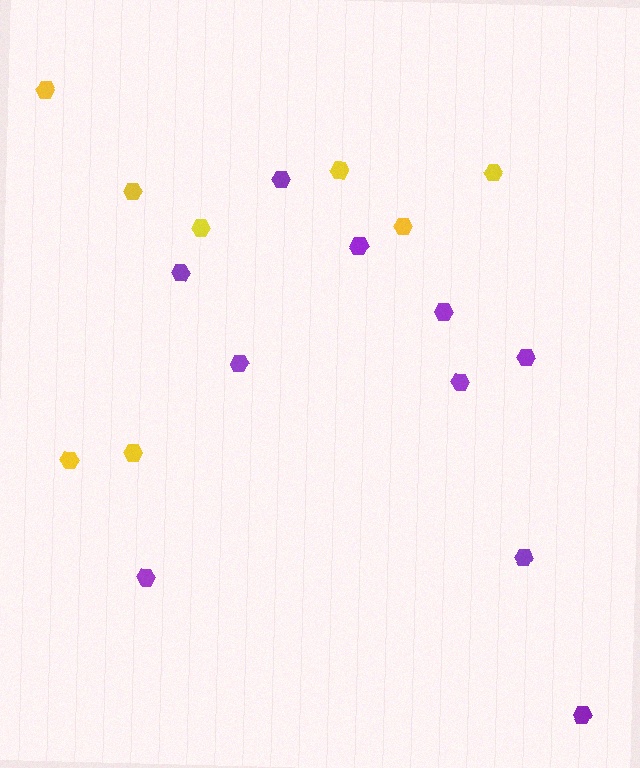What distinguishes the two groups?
There are 2 groups: one group of yellow hexagons (8) and one group of purple hexagons (10).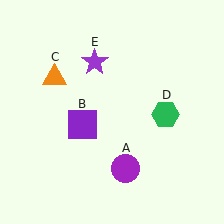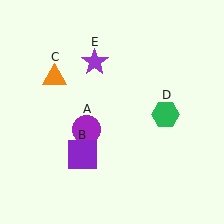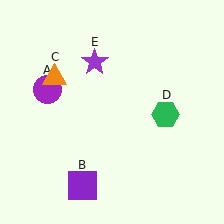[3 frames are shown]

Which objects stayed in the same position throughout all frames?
Orange triangle (object C) and green hexagon (object D) and purple star (object E) remained stationary.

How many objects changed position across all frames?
2 objects changed position: purple circle (object A), purple square (object B).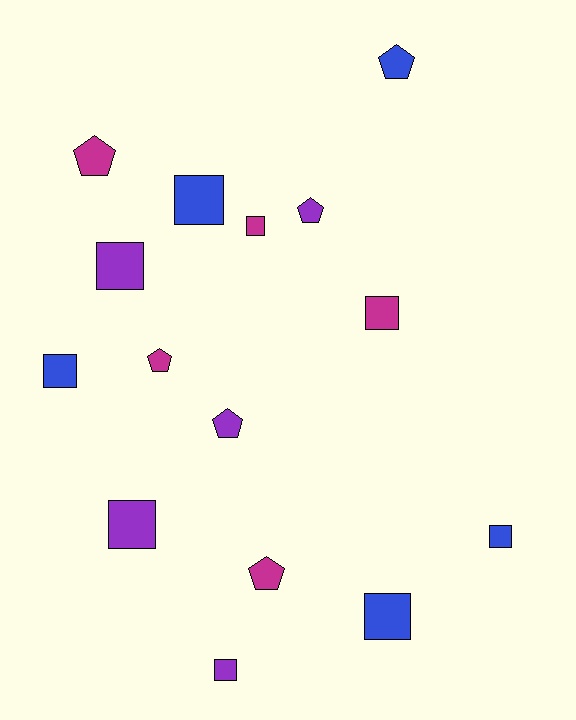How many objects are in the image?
There are 15 objects.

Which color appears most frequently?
Blue, with 5 objects.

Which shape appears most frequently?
Square, with 9 objects.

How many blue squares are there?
There are 4 blue squares.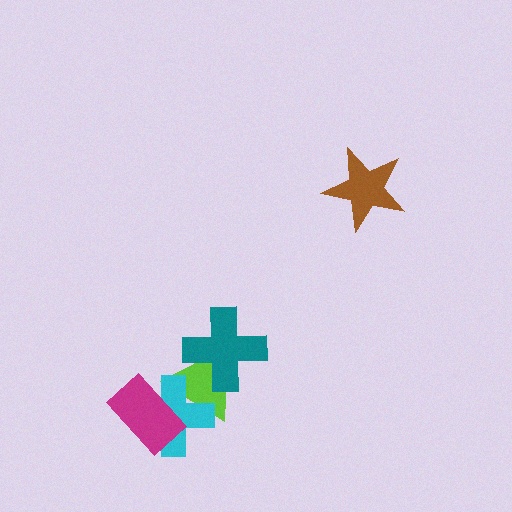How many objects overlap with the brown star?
0 objects overlap with the brown star.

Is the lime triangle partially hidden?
Yes, it is partially covered by another shape.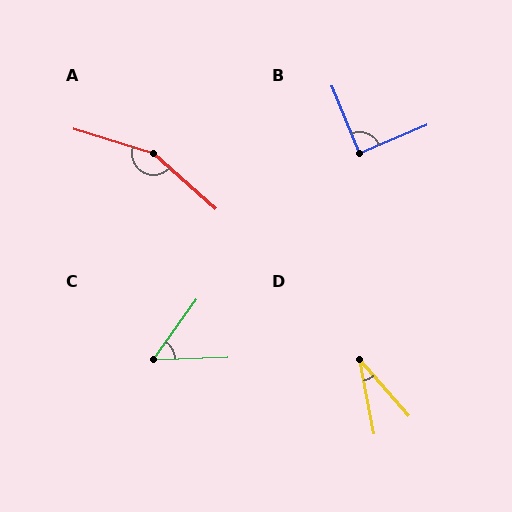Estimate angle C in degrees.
Approximately 52 degrees.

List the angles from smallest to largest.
D (30°), C (52°), B (90°), A (156°).